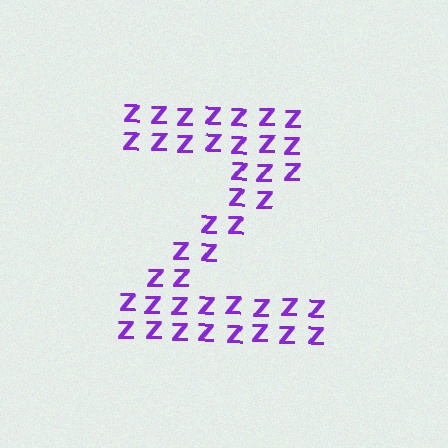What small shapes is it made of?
It is made of small letter Z's.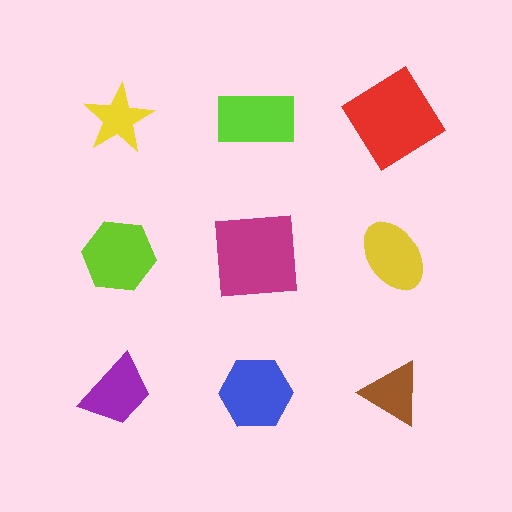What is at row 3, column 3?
A brown triangle.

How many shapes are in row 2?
3 shapes.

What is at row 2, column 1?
A lime hexagon.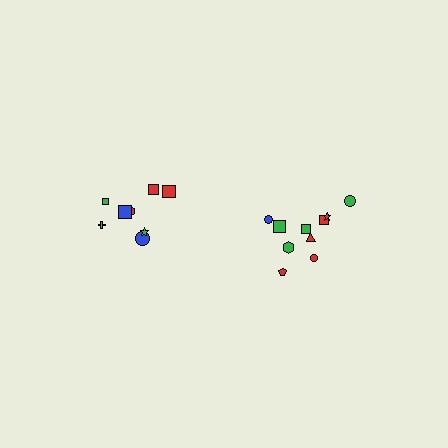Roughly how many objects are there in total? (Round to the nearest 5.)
Roughly 20 objects in total.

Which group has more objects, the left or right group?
The right group.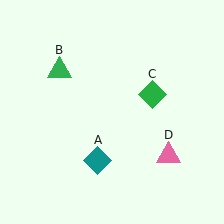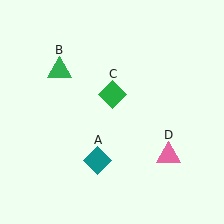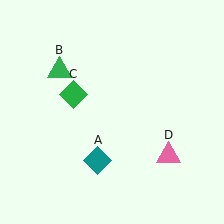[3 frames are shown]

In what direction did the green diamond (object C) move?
The green diamond (object C) moved left.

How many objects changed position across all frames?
1 object changed position: green diamond (object C).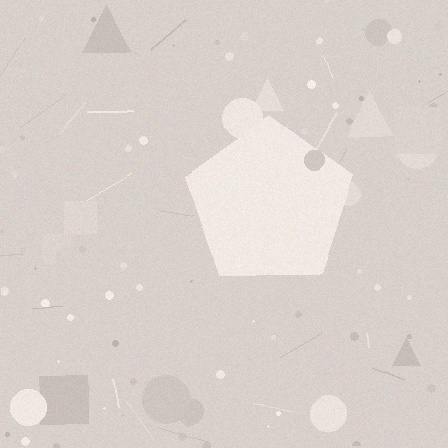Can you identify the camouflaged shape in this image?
The camouflaged shape is a pentagon.